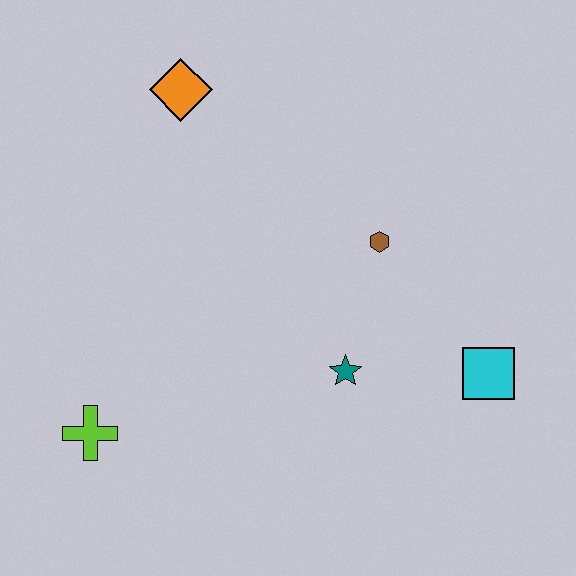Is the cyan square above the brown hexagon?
No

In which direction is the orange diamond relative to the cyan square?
The orange diamond is to the left of the cyan square.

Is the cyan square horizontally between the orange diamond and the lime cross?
No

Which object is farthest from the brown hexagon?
The lime cross is farthest from the brown hexagon.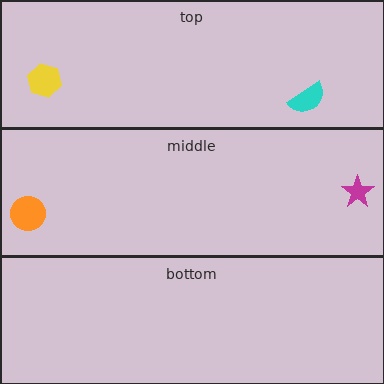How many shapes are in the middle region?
2.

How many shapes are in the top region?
2.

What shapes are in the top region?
The cyan semicircle, the yellow hexagon.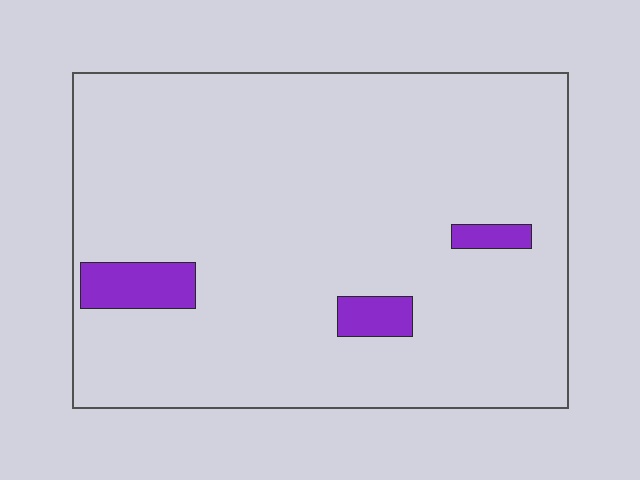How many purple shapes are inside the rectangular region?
3.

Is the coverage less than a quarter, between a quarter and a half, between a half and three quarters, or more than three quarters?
Less than a quarter.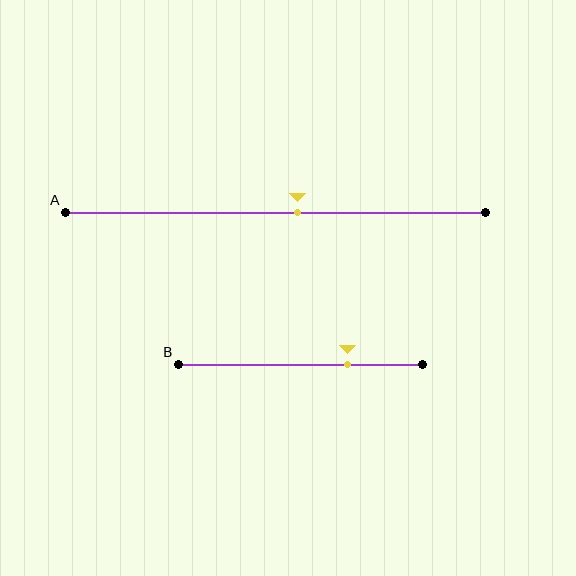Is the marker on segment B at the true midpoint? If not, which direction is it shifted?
No, the marker on segment B is shifted to the right by about 19% of the segment length.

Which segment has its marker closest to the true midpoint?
Segment A has its marker closest to the true midpoint.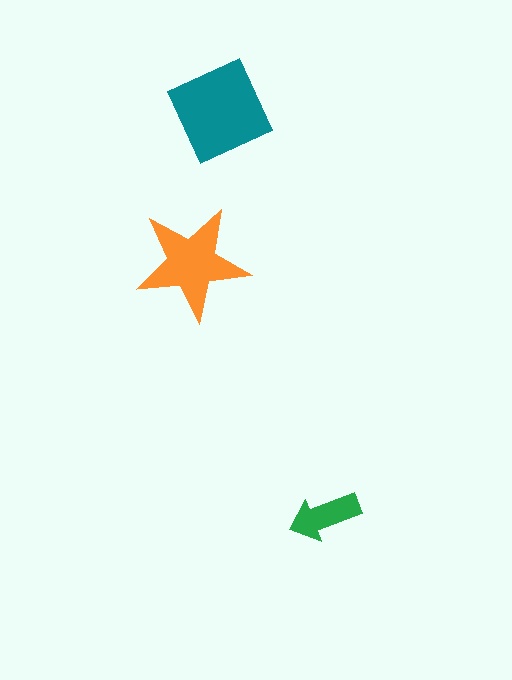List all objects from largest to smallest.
The teal diamond, the orange star, the green arrow.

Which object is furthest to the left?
The orange star is leftmost.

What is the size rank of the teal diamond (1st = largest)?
1st.